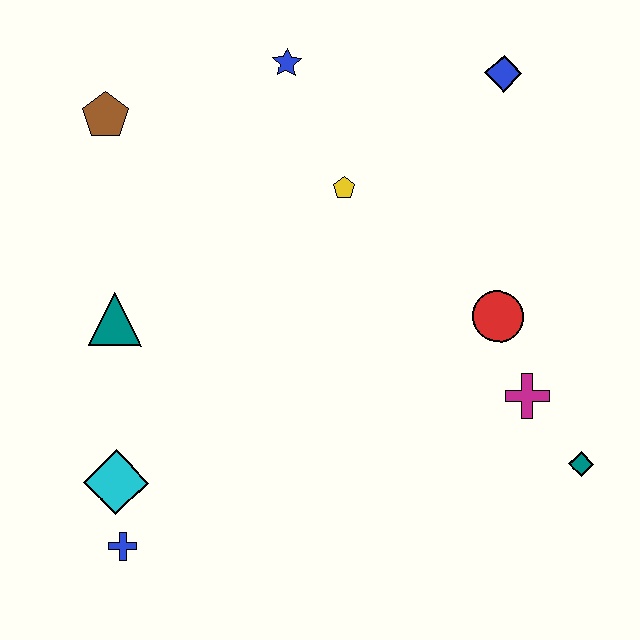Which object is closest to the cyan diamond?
The blue cross is closest to the cyan diamond.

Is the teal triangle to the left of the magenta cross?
Yes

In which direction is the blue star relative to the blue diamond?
The blue star is to the left of the blue diamond.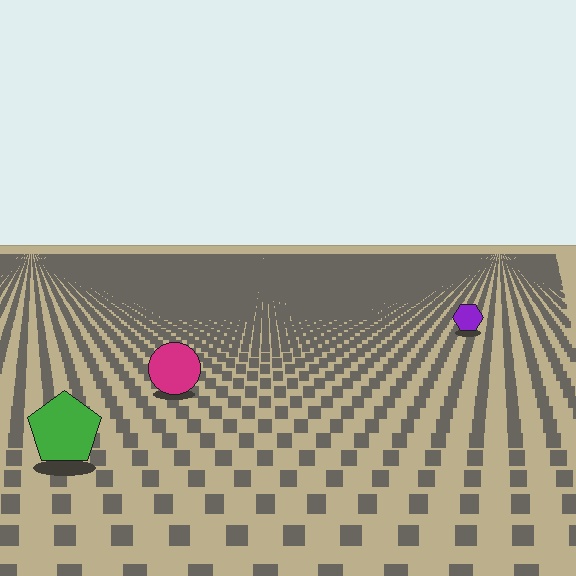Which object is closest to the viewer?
The green pentagon is closest. The texture marks near it are larger and more spread out.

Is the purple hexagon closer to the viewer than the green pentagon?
No. The green pentagon is closer — you can tell from the texture gradient: the ground texture is coarser near it.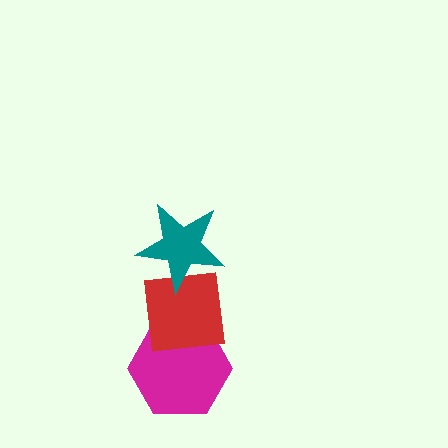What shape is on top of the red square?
The teal star is on top of the red square.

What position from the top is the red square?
The red square is 2nd from the top.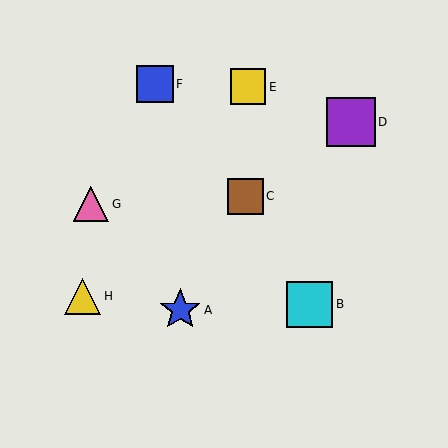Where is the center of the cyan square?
The center of the cyan square is at (310, 304).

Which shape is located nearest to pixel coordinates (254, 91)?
The yellow square (labeled E) at (248, 87) is nearest to that location.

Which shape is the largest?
The purple square (labeled D) is the largest.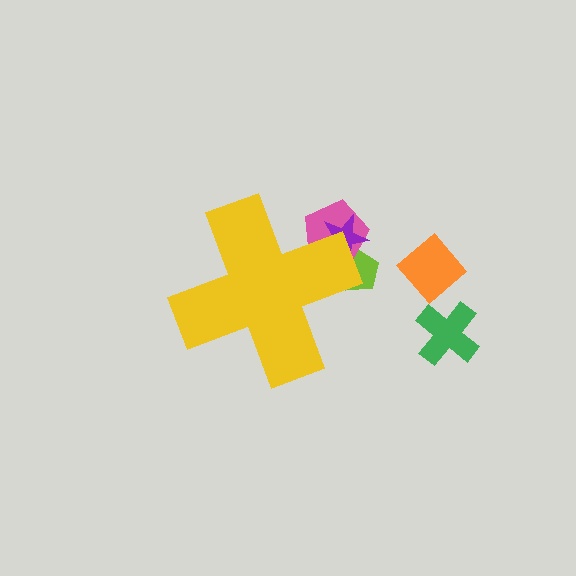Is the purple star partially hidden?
Yes, the purple star is partially hidden behind the yellow cross.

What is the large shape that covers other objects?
A yellow cross.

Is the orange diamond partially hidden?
No, the orange diamond is fully visible.